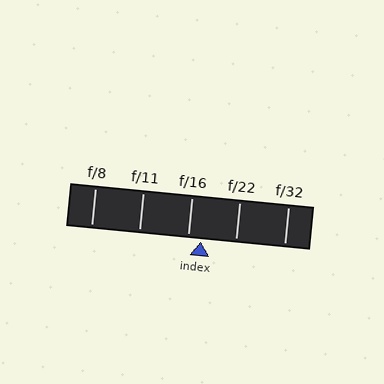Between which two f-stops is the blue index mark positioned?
The index mark is between f/16 and f/22.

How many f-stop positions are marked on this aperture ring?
There are 5 f-stop positions marked.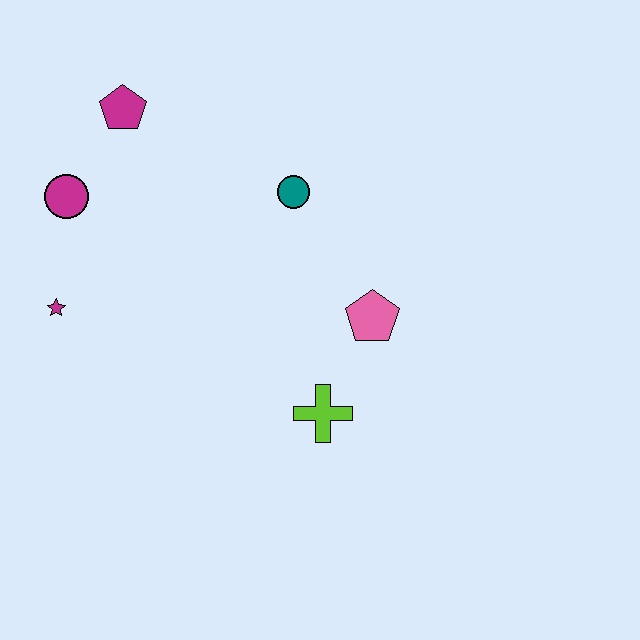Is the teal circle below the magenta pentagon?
Yes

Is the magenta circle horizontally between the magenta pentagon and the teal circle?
No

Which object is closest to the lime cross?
The pink pentagon is closest to the lime cross.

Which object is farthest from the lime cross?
The magenta pentagon is farthest from the lime cross.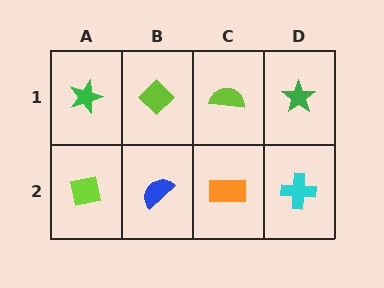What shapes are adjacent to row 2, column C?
A lime semicircle (row 1, column C), a blue semicircle (row 2, column B), a cyan cross (row 2, column D).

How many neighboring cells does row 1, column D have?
2.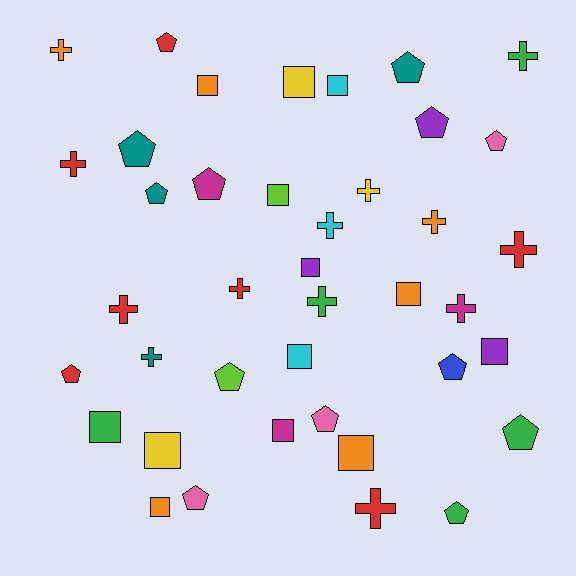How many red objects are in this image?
There are 7 red objects.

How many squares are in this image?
There are 13 squares.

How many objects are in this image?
There are 40 objects.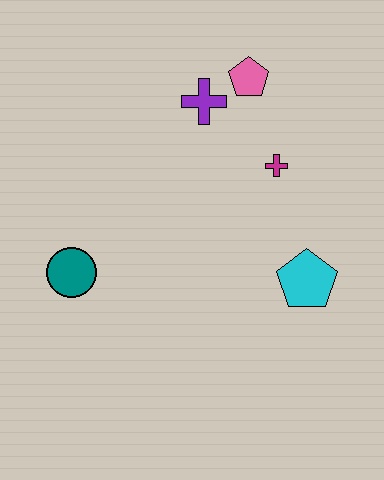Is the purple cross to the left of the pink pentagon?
Yes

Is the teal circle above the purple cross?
No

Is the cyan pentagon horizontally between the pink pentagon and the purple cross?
No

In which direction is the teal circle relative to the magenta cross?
The teal circle is to the left of the magenta cross.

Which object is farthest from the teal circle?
The pink pentagon is farthest from the teal circle.